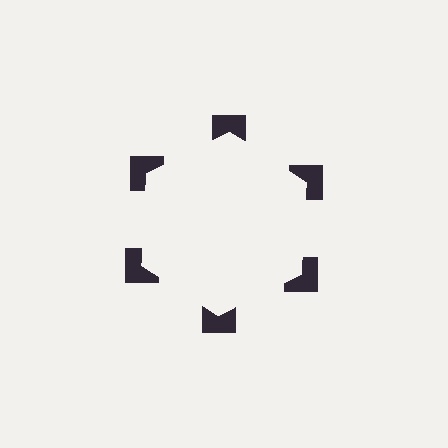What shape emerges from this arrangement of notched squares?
An illusory hexagon — its edges are inferred from the aligned wedge cuts in the notched squares, not physically drawn.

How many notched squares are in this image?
There are 6 — one at each vertex of the illusory hexagon.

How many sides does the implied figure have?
6 sides.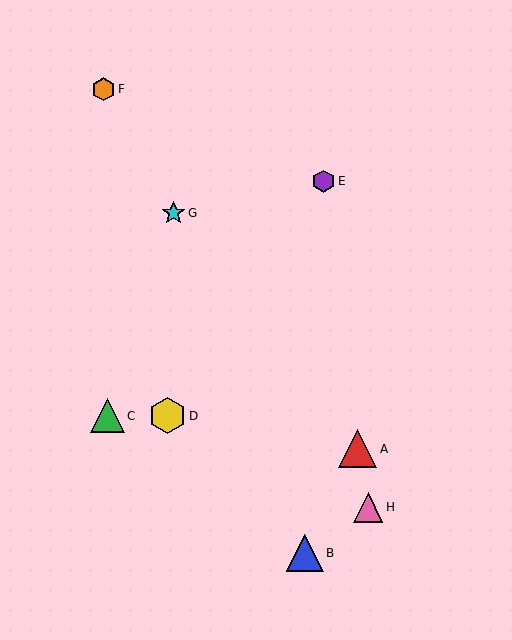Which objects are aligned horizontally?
Objects C, D are aligned horizontally.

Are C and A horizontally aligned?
No, C is at y≈416 and A is at y≈449.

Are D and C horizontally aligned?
Yes, both are at y≈416.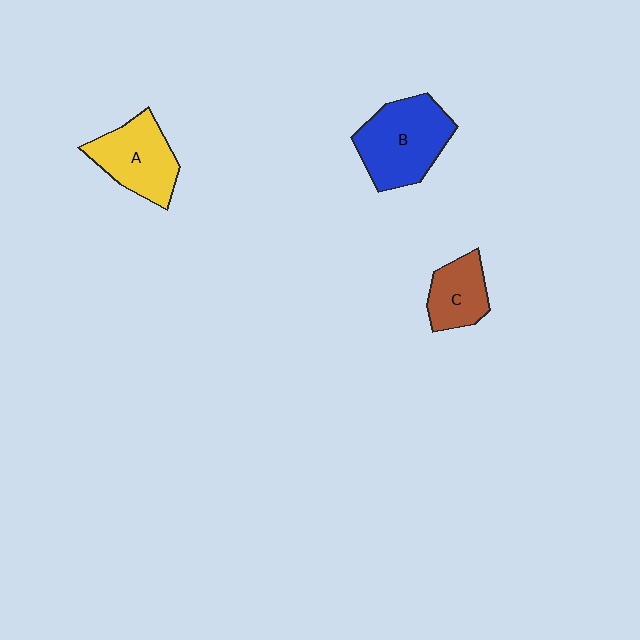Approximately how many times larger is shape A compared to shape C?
Approximately 1.4 times.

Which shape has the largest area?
Shape B (blue).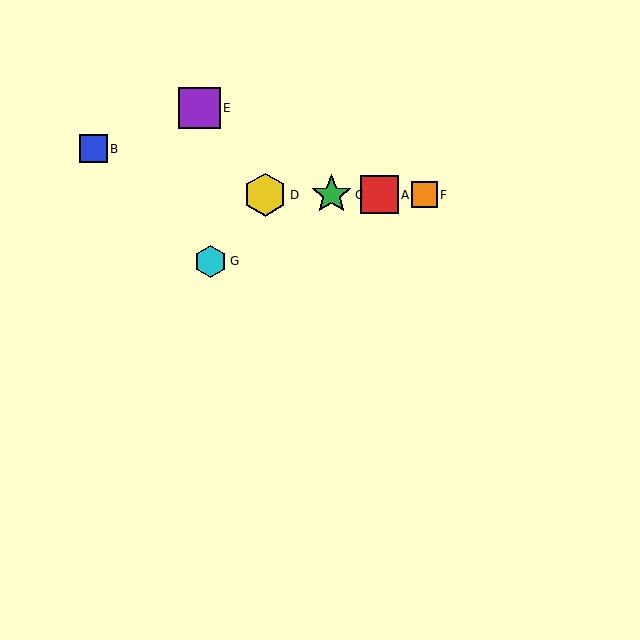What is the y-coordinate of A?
Object A is at y≈195.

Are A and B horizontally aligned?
No, A is at y≈195 and B is at y≈149.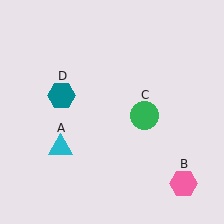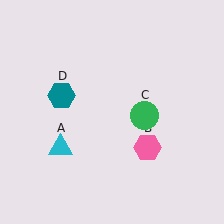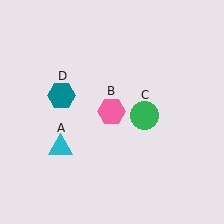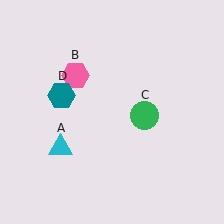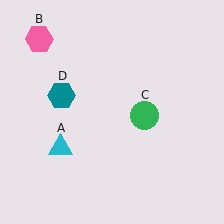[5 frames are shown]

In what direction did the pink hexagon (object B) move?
The pink hexagon (object B) moved up and to the left.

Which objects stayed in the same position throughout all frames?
Cyan triangle (object A) and green circle (object C) and teal hexagon (object D) remained stationary.